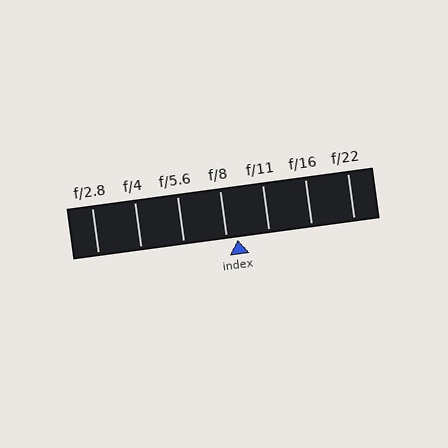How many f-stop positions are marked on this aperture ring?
There are 7 f-stop positions marked.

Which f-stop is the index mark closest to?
The index mark is closest to f/8.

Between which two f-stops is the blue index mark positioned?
The index mark is between f/8 and f/11.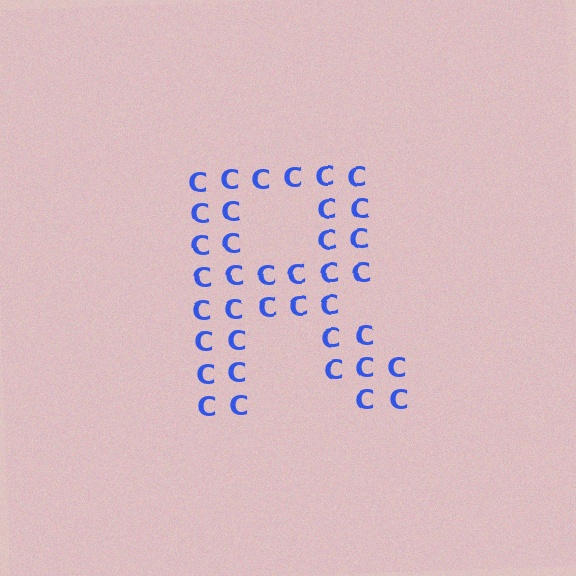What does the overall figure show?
The overall figure shows the letter R.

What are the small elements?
The small elements are letter C's.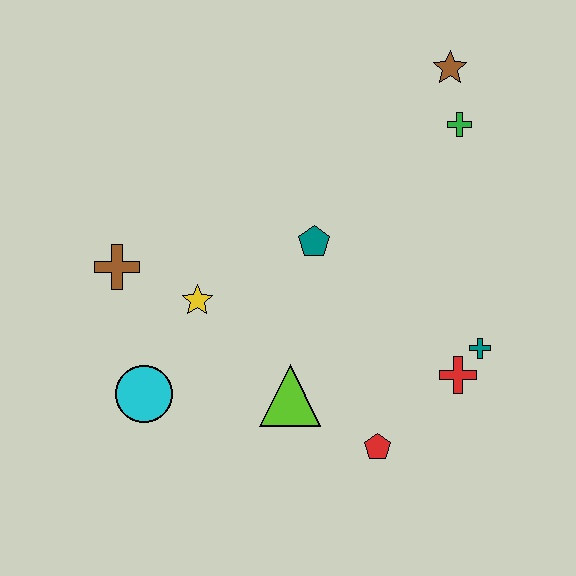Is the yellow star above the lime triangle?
Yes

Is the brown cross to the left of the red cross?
Yes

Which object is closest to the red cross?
The teal cross is closest to the red cross.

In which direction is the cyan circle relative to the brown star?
The cyan circle is below the brown star.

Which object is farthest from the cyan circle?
The brown star is farthest from the cyan circle.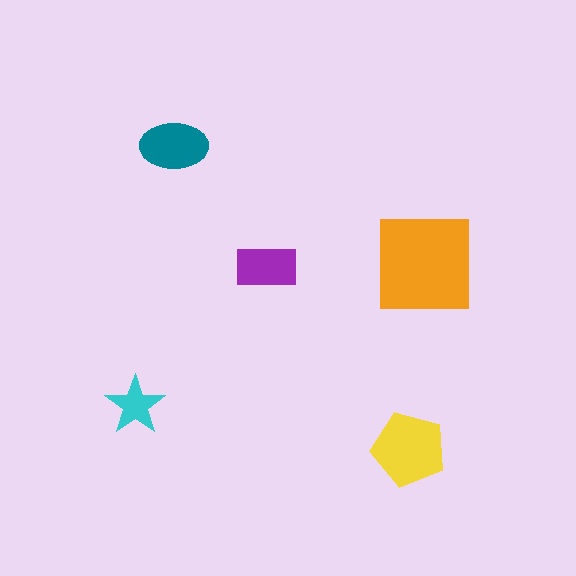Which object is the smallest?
The cyan star.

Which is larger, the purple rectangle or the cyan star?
The purple rectangle.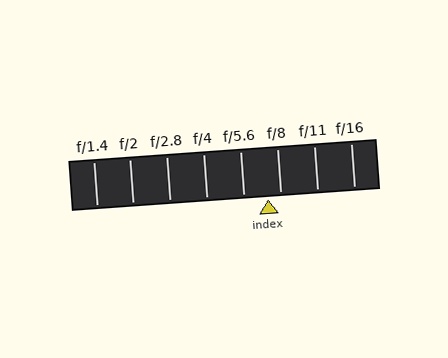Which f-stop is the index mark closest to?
The index mark is closest to f/8.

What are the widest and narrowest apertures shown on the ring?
The widest aperture shown is f/1.4 and the narrowest is f/16.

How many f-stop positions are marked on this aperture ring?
There are 8 f-stop positions marked.